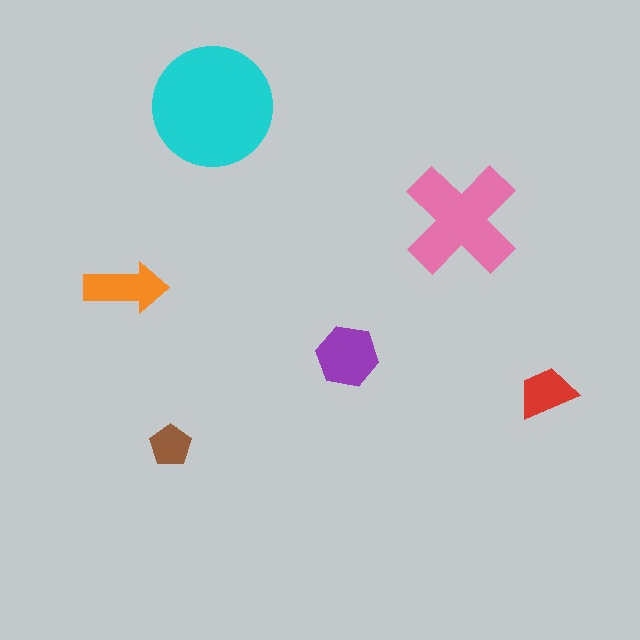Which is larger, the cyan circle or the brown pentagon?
The cyan circle.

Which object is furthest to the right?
The red trapezoid is rightmost.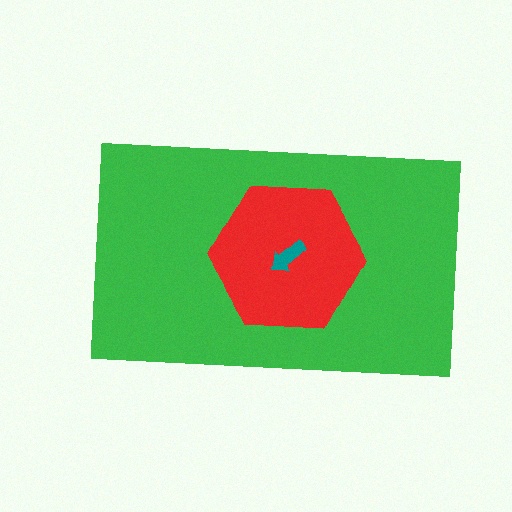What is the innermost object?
The teal arrow.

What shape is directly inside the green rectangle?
The red hexagon.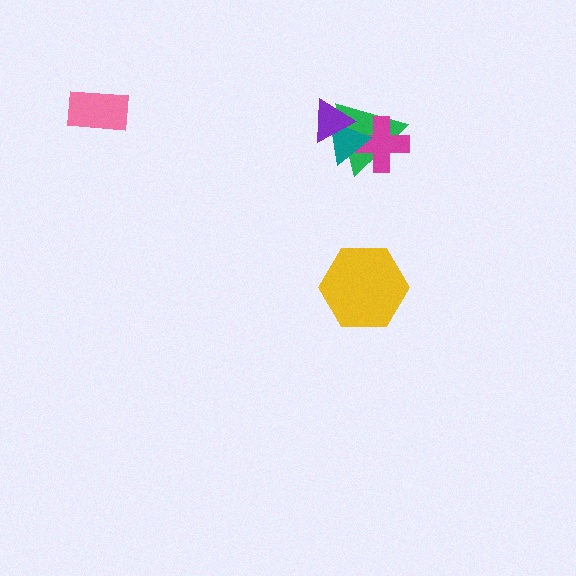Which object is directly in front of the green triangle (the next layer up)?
The magenta cross is directly in front of the green triangle.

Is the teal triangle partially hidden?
Yes, it is partially covered by another shape.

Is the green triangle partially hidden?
Yes, it is partially covered by another shape.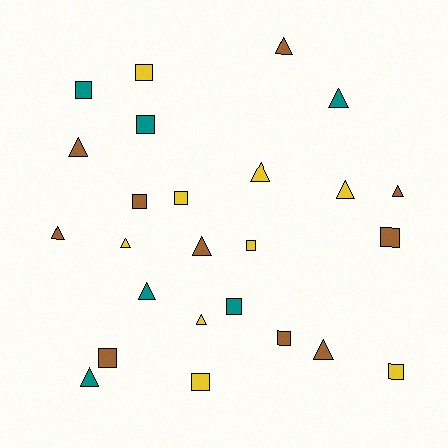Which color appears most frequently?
Brown, with 10 objects.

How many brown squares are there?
There are 4 brown squares.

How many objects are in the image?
There are 25 objects.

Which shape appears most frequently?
Triangle, with 13 objects.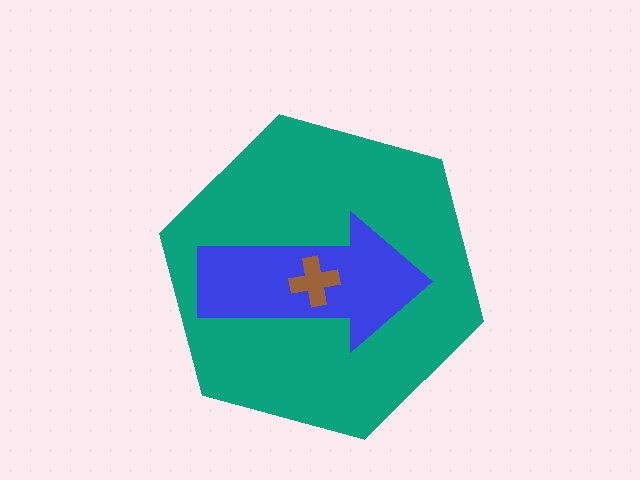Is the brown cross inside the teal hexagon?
Yes.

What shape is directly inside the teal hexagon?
The blue arrow.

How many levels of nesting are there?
3.